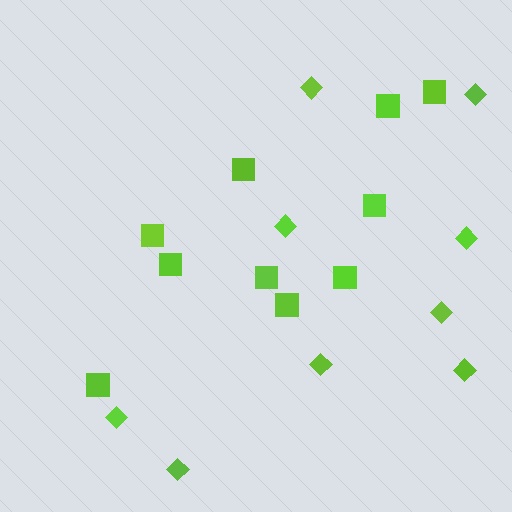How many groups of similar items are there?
There are 2 groups: one group of diamonds (9) and one group of squares (10).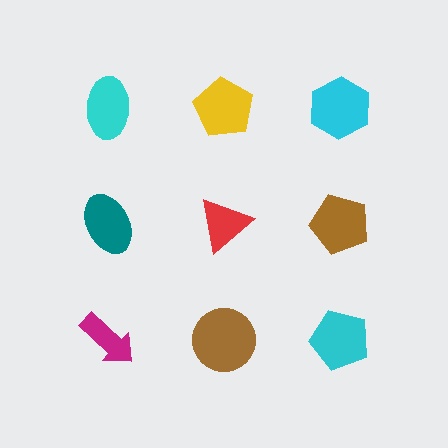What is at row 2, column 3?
A brown pentagon.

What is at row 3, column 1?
A magenta arrow.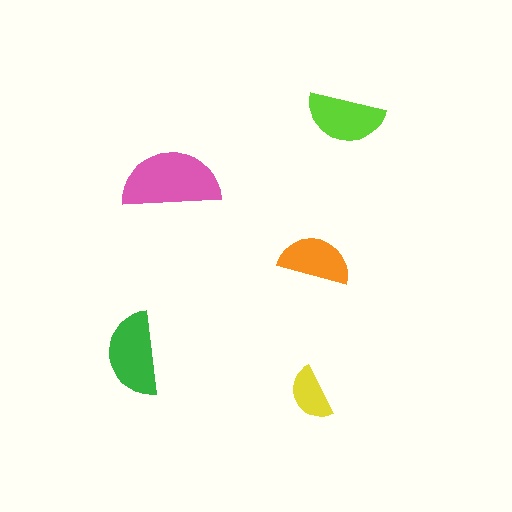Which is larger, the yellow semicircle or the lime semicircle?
The lime one.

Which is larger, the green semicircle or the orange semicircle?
The green one.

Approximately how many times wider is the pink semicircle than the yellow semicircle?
About 2 times wider.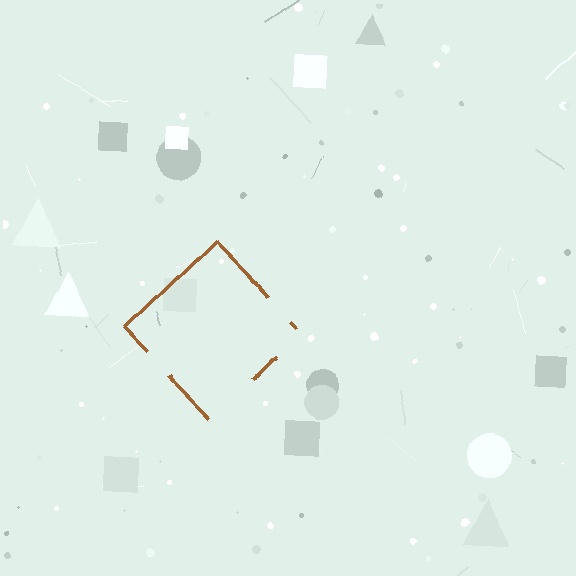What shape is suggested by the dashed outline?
The dashed outline suggests a diamond.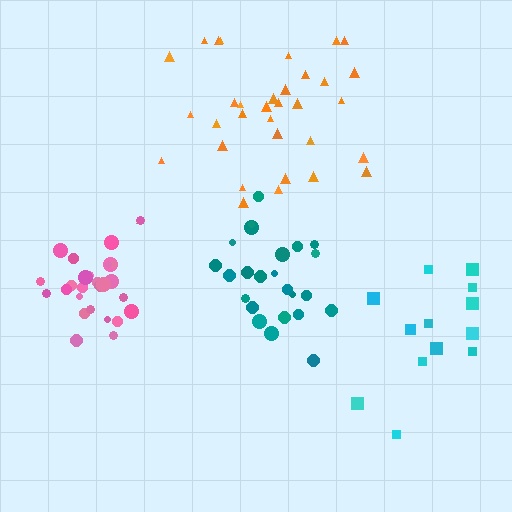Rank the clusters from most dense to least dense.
pink, teal, orange, cyan.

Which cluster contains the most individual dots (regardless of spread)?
Orange (35).